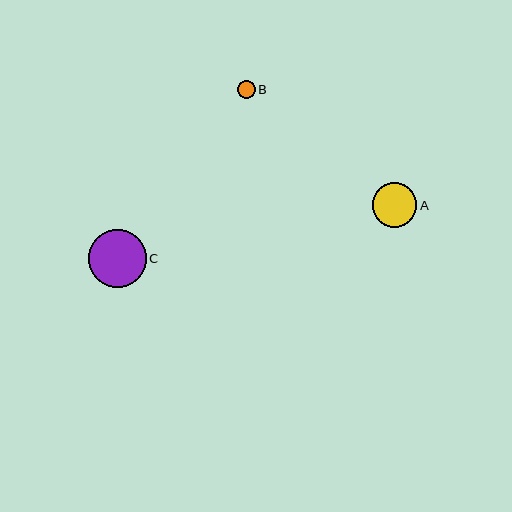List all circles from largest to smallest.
From largest to smallest: C, A, B.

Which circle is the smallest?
Circle B is the smallest with a size of approximately 17 pixels.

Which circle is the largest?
Circle C is the largest with a size of approximately 58 pixels.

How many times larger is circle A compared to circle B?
Circle A is approximately 2.6 times the size of circle B.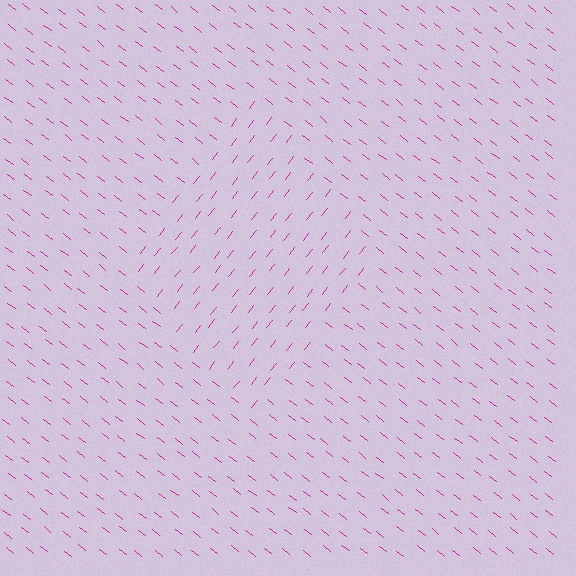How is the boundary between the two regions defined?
The boundary is defined purely by a change in line orientation (approximately 90 degrees difference). All lines are the same color and thickness.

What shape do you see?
I see a diamond.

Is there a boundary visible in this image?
Yes, there is a texture boundary formed by a change in line orientation.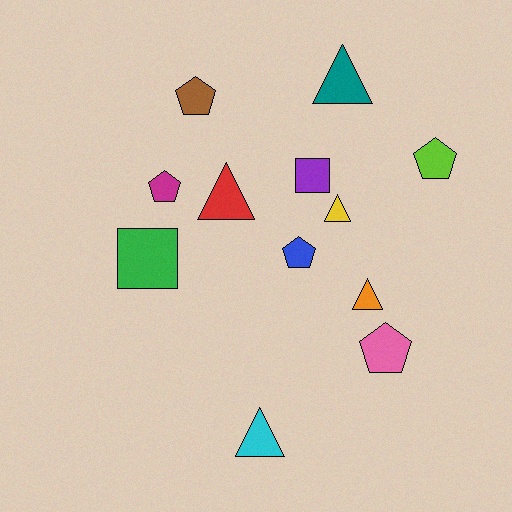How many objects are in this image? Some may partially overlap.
There are 12 objects.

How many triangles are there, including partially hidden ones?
There are 5 triangles.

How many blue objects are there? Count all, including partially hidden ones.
There is 1 blue object.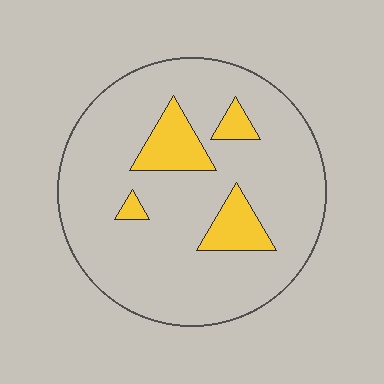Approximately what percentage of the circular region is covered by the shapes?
Approximately 15%.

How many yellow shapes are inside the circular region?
4.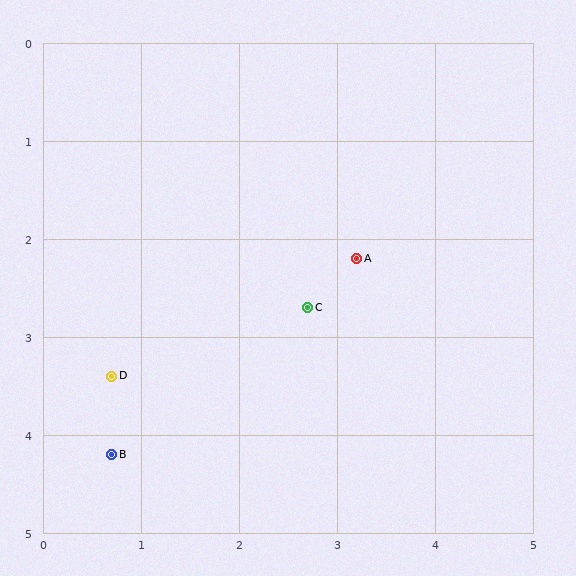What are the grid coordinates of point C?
Point C is at approximately (2.7, 2.7).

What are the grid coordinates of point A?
Point A is at approximately (3.2, 2.2).